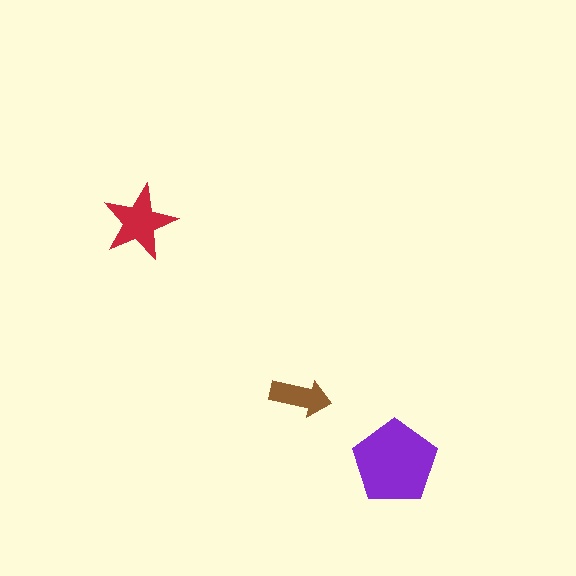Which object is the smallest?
The brown arrow.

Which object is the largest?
The purple pentagon.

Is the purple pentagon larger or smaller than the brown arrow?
Larger.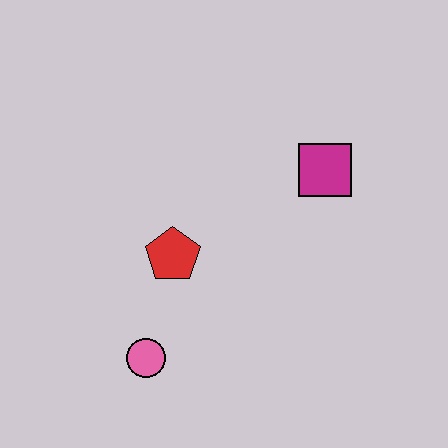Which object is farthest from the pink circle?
The magenta square is farthest from the pink circle.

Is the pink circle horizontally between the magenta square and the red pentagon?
No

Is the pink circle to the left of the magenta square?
Yes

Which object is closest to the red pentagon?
The pink circle is closest to the red pentagon.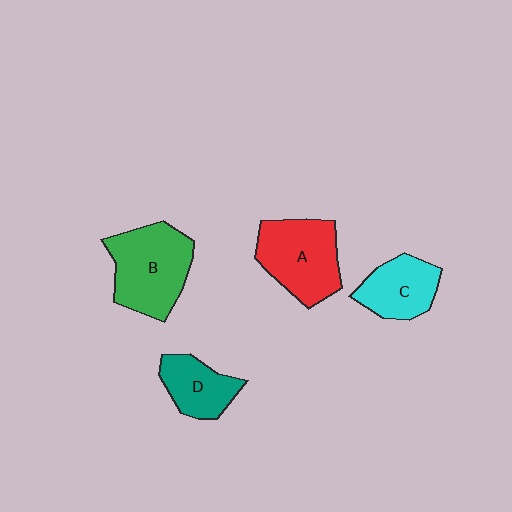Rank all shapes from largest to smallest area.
From largest to smallest: B (green), A (red), C (cyan), D (teal).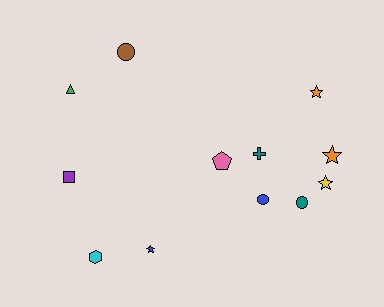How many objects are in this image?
There are 12 objects.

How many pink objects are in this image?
There is 1 pink object.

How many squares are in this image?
There is 1 square.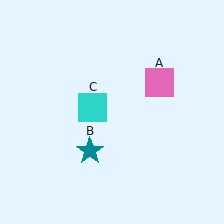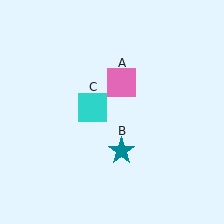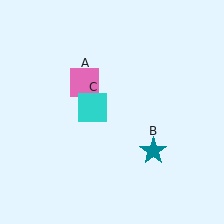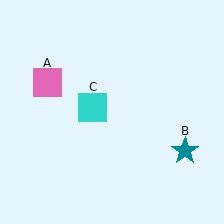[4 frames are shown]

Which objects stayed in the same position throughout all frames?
Cyan square (object C) remained stationary.